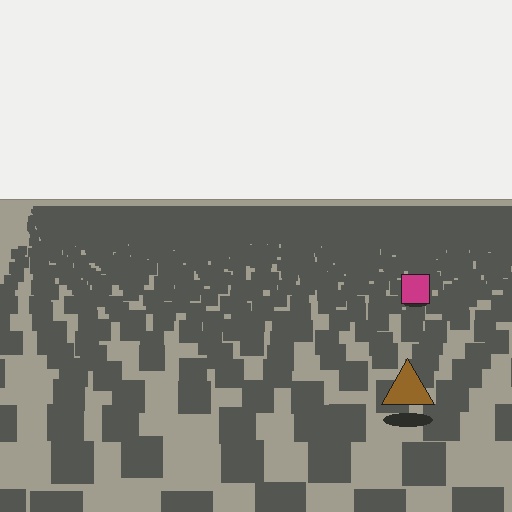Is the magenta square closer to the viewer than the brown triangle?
No. The brown triangle is closer — you can tell from the texture gradient: the ground texture is coarser near it.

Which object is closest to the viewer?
The brown triangle is closest. The texture marks near it are larger and more spread out.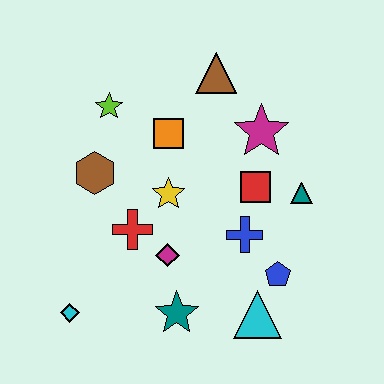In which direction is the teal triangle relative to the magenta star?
The teal triangle is below the magenta star.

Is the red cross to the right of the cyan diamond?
Yes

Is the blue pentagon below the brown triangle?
Yes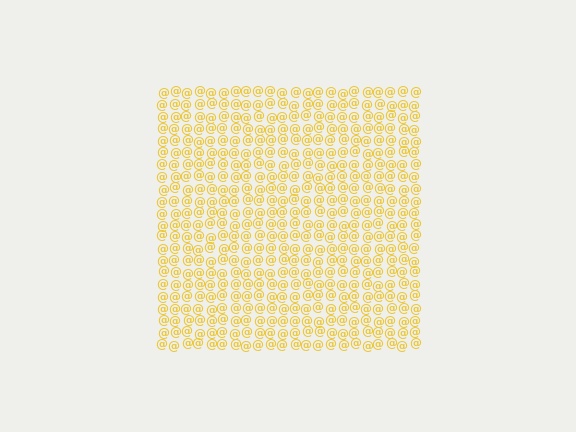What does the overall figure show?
The overall figure shows a square.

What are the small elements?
The small elements are at signs.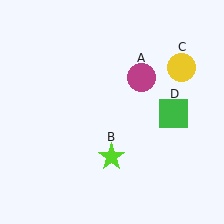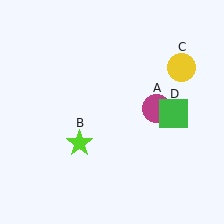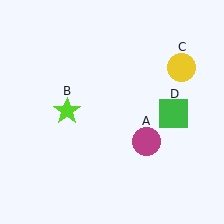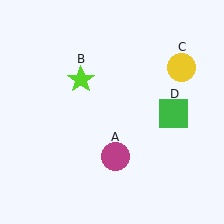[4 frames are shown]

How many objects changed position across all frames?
2 objects changed position: magenta circle (object A), lime star (object B).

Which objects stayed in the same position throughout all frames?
Yellow circle (object C) and green square (object D) remained stationary.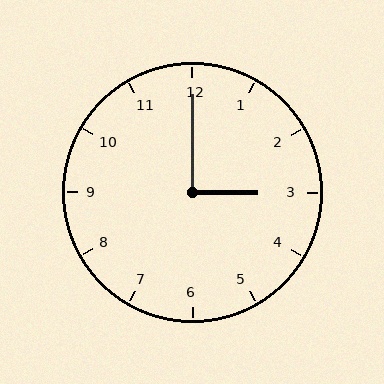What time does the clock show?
3:00.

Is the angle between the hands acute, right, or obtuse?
It is right.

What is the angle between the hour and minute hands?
Approximately 90 degrees.